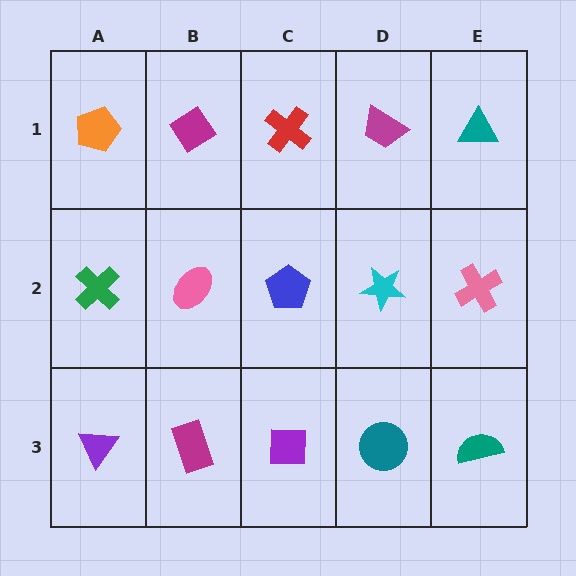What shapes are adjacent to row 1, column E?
A pink cross (row 2, column E), a magenta trapezoid (row 1, column D).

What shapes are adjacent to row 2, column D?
A magenta trapezoid (row 1, column D), a teal circle (row 3, column D), a blue pentagon (row 2, column C), a pink cross (row 2, column E).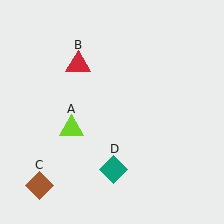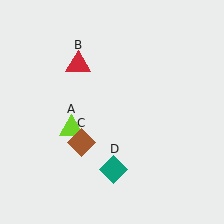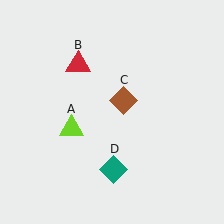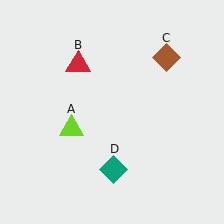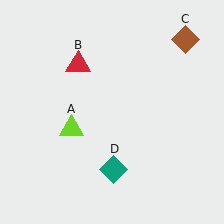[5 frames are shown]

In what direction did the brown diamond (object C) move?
The brown diamond (object C) moved up and to the right.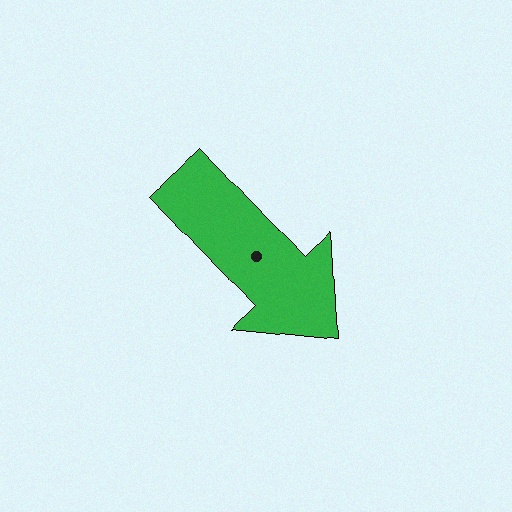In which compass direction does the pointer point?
Southeast.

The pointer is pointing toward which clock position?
Roughly 5 o'clock.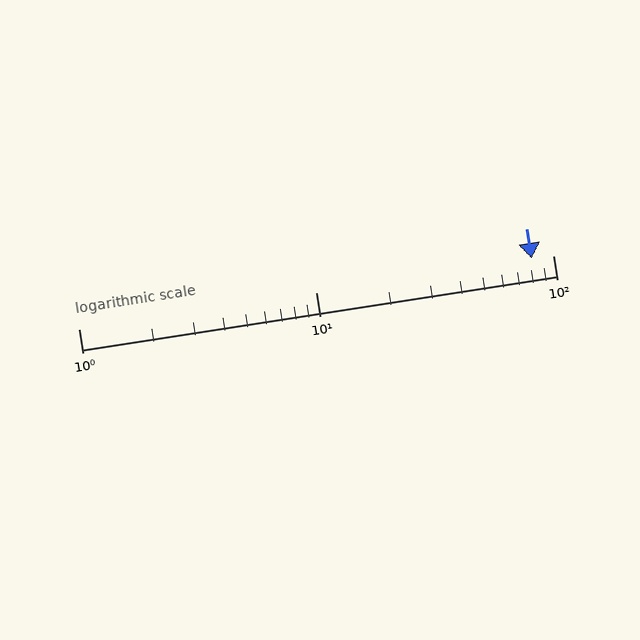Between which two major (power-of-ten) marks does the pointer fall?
The pointer is between 10 and 100.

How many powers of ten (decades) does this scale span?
The scale spans 2 decades, from 1 to 100.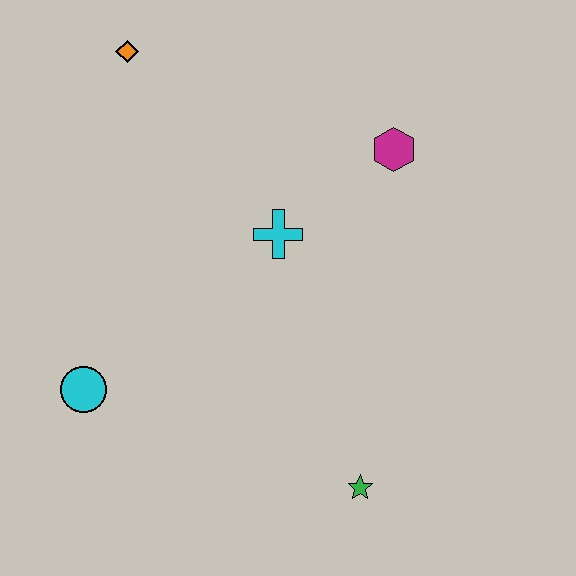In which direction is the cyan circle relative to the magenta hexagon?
The cyan circle is to the left of the magenta hexagon.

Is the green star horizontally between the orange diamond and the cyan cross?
No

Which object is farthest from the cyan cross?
The green star is farthest from the cyan cross.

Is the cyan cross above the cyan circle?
Yes